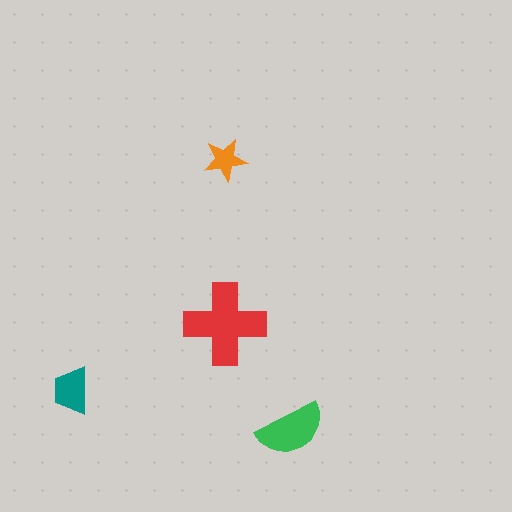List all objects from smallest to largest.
The orange star, the teal trapezoid, the green semicircle, the red cross.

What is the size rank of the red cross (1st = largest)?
1st.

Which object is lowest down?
The green semicircle is bottommost.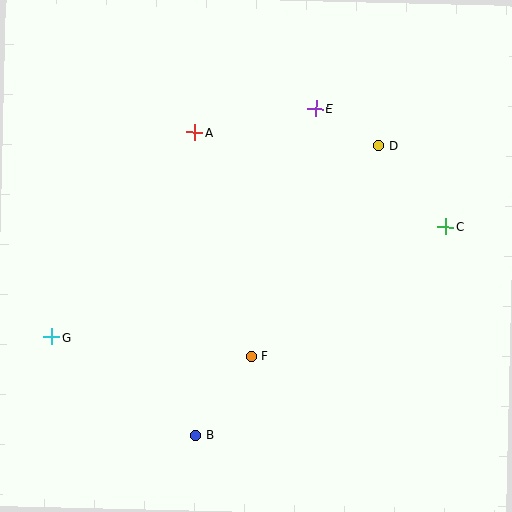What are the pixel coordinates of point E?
Point E is at (316, 109).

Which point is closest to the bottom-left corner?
Point G is closest to the bottom-left corner.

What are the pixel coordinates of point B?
Point B is at (196, 435).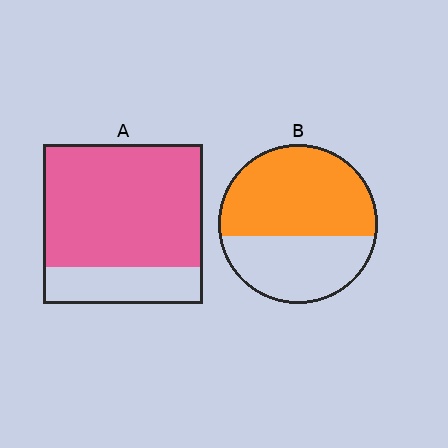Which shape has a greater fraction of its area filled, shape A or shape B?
Shape A.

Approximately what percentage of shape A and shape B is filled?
A is approximately 75% and B is approximately 60%.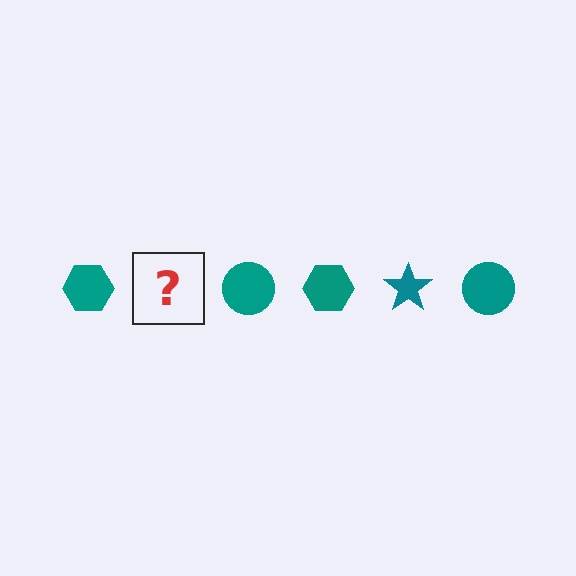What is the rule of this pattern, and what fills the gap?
The rule is that the pattern cycles through hexagon, star, circle shapes in teal. The gap should be filled with a teal star.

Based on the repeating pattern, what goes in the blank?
The blank should be a teal star.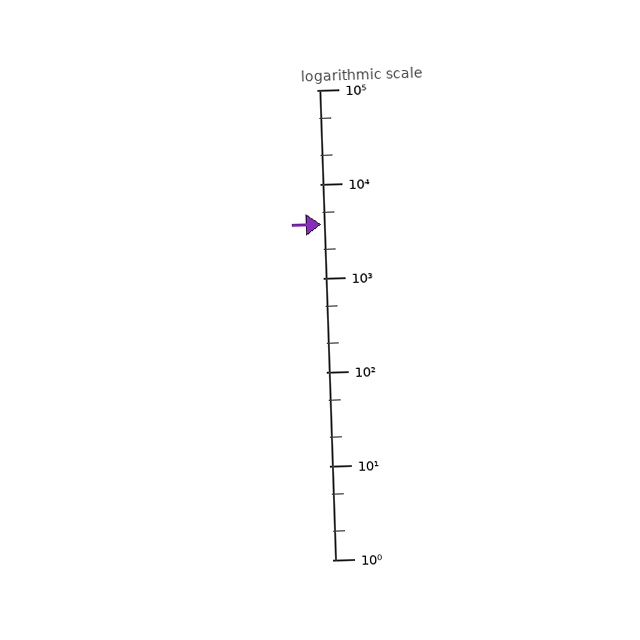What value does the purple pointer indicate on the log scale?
The pointer indicates approximately 3700.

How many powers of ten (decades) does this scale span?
The scale spans 5 decades, from 1 to 100000.